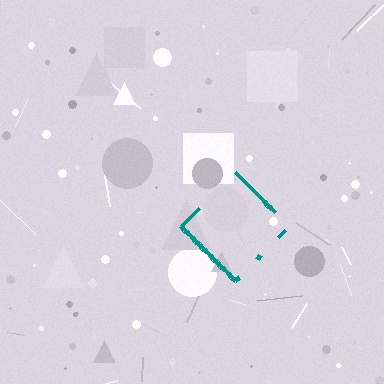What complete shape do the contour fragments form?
The contour fragments form a diamond.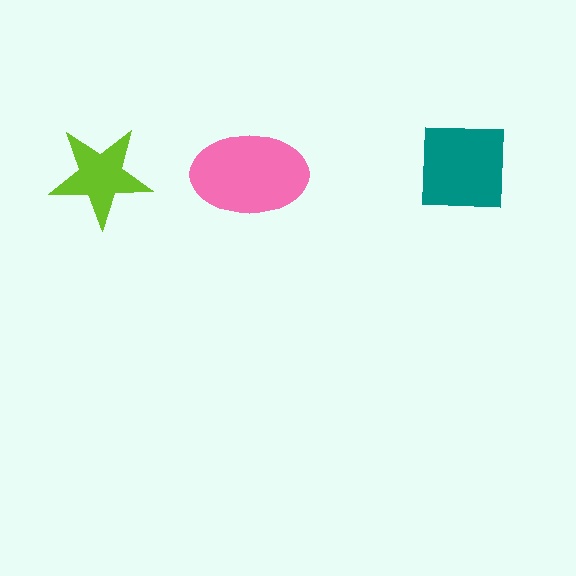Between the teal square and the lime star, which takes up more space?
The teal square.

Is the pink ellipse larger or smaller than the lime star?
Larger.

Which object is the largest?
The pink ellipse.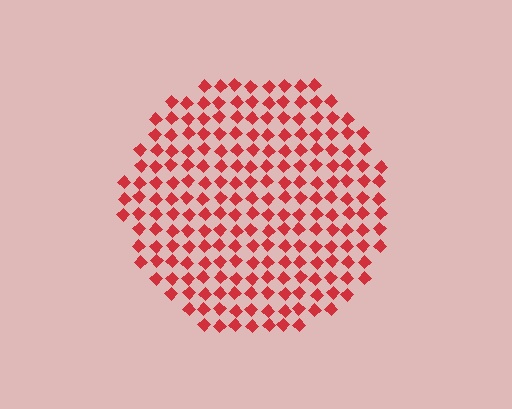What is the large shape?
The large shape is a circle.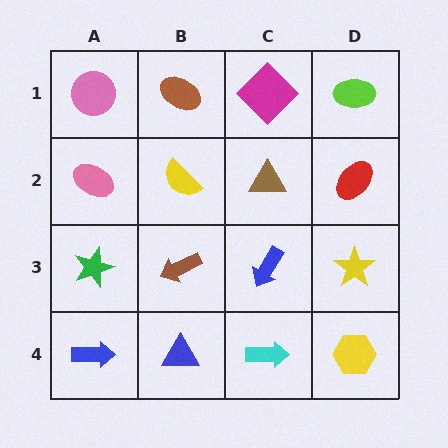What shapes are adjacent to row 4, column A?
A green star (row 3, column A), a blue triangle (row 4, column B).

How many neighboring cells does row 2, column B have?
4.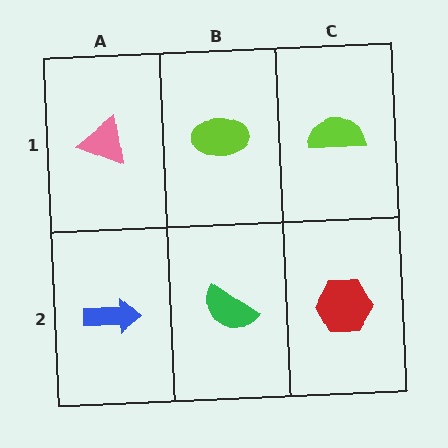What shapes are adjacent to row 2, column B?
A lime ellipse (row 1, column B), a blue arrow (row 2, column A), a red hexagon (row 2, column C).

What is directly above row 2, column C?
A lime semicircle.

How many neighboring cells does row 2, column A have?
2.